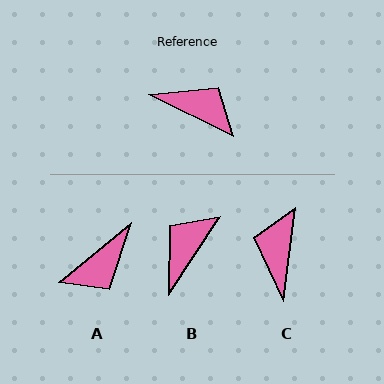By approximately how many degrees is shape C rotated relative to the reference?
Approximately 109 degrees counter-clockwise.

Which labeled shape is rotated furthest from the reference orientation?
A, about 115 degrees away.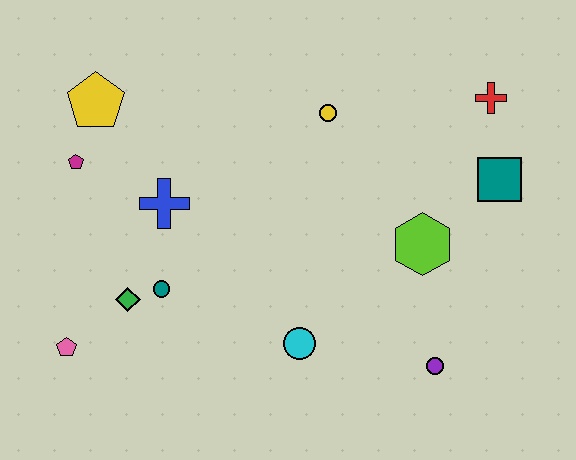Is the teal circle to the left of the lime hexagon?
Yes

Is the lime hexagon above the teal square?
No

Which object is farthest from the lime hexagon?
The pink pentagon is farthest from the lime hexagon.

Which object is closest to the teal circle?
The green diamond is closest to the teal circle.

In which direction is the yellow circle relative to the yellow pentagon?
The yellow circle is to the right of the yellow pentagon.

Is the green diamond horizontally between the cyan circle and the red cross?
No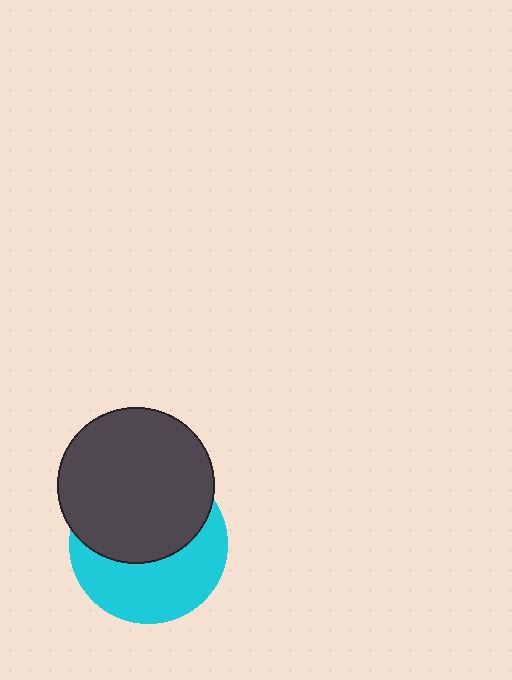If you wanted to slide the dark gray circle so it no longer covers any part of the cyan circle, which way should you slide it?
Slide it up — that is the most direct way to separate the two shapes.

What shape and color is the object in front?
The object in front is a dark gray circle.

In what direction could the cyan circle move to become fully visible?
The cyan circle could move down. That would shift it out from behind the dark gray circle entirely.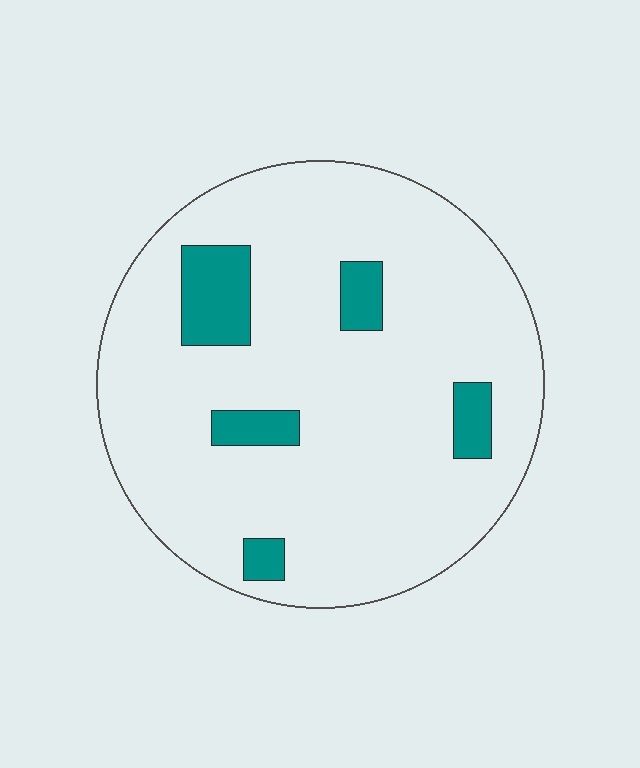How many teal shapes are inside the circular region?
5.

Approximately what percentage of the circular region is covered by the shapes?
Approximately 10%.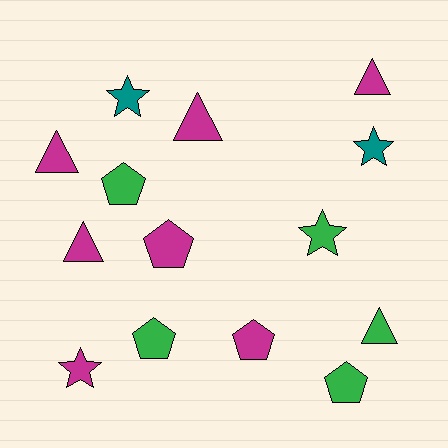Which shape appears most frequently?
Triangle, with 5 objects.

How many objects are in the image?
There are 14 objects.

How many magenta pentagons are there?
There are 2 magenta pentagons.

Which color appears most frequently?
Magenta, with 7 objects.